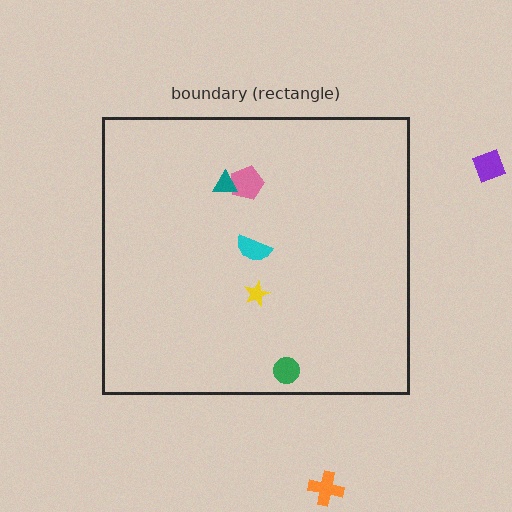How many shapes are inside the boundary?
5 inside, 2 outside.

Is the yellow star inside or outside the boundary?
Inside.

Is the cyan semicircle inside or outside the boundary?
Inside.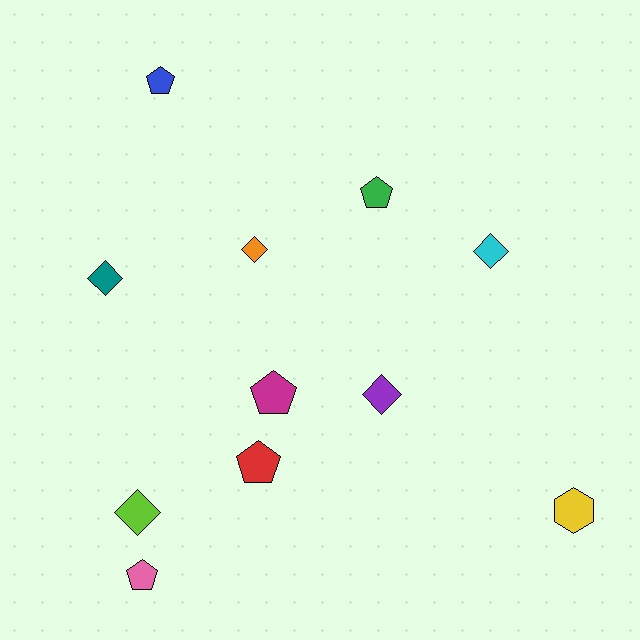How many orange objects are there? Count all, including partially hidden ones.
There is 1 orange object.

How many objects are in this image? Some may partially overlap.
There are 11 objects.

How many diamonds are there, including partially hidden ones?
There are 5 diamonds.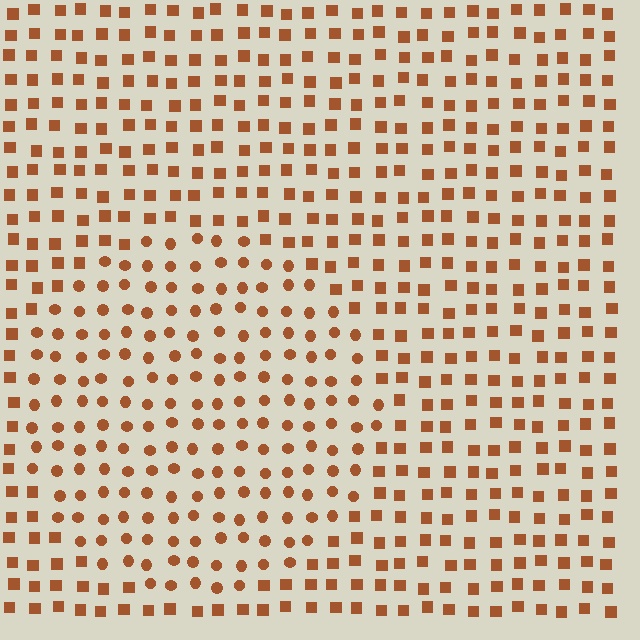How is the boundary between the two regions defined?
The boundary is defined by a change in element shape: circles inside vs. squares outside. All elements share the same color and spacing.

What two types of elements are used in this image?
The image uses circles inside the circle region and squares outside it.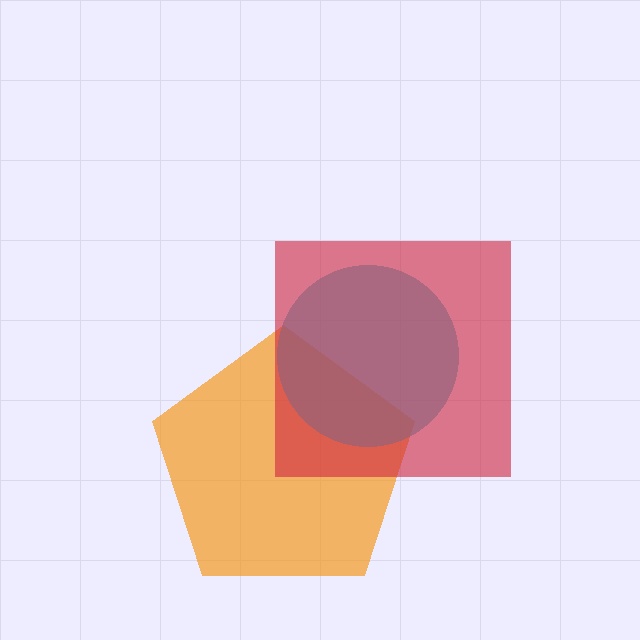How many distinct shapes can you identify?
There are 3 distinct shapes: an orange pentagon, a cyan circle, a red square.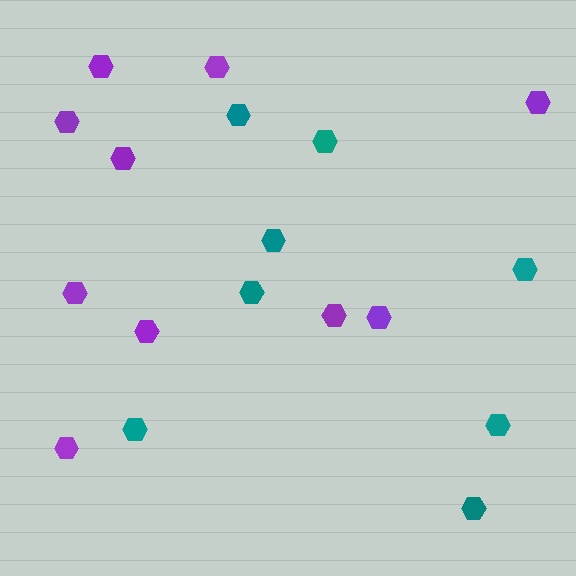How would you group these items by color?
There are 2 groups: one group of purple hexagons (10) and one group of teal hexagons (8).